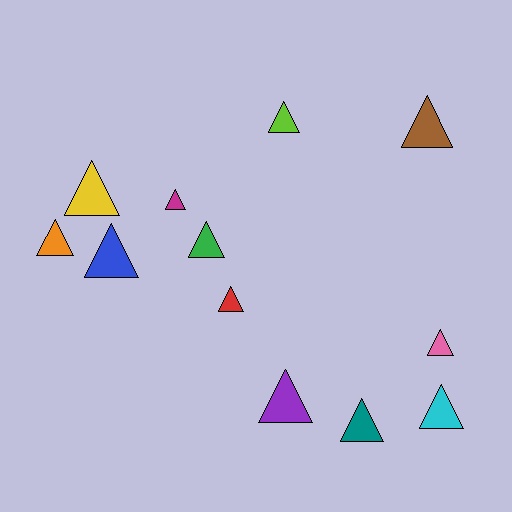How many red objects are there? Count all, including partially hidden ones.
There is 1 red object.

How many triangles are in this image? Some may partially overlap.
There are 12 triangles.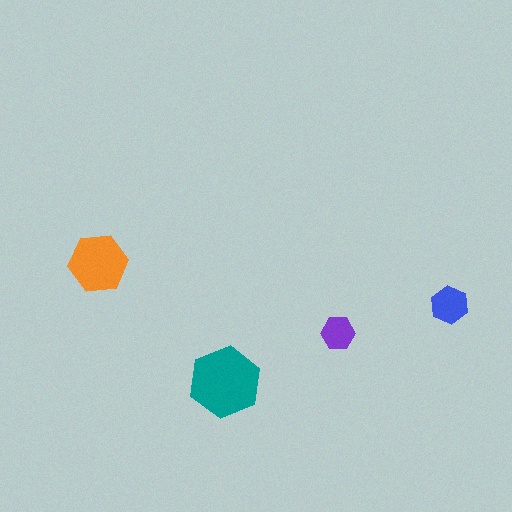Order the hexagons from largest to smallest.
the teal one, the orange one, the blue one, the purple one.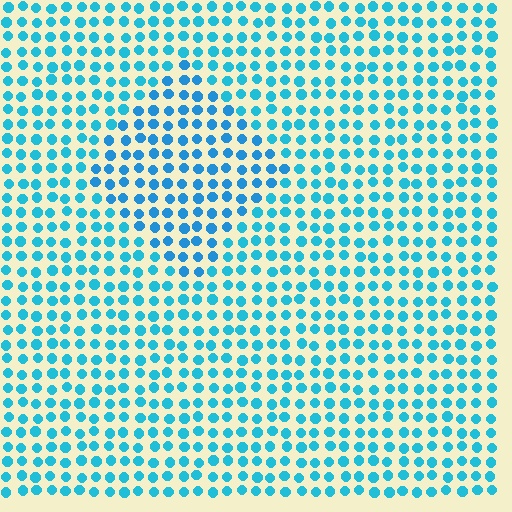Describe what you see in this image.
The image is filled with small cyan elements in a uniform arrangement. A diamond-shaped region is visible where the elements are tinted to a slightly different hue, forming a subtle color boundary.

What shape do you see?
I see a diamond.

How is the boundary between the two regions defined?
The boundary is defined purely by a slight shift in hue (about 15 degrees). Spacing, size, and orientation are identical on both sides.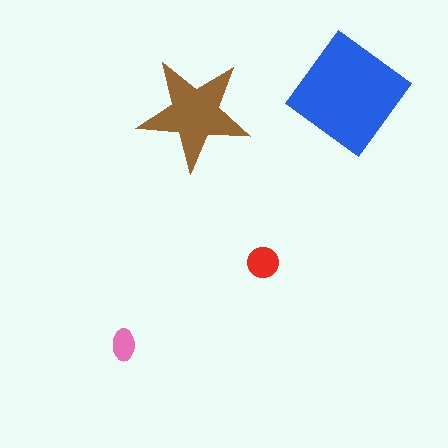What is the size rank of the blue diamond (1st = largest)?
1st.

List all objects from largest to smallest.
The blue diamond, the brown star, the red circle, the pink ellipse.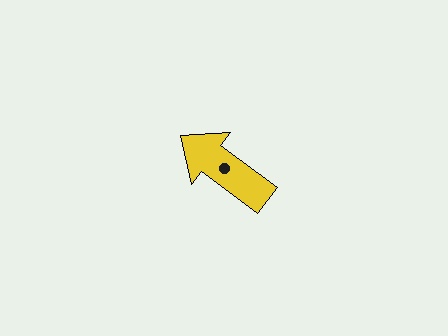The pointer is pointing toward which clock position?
Roughly 10 o'clock.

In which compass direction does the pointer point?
Northwest.